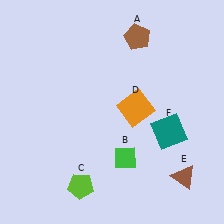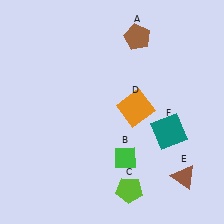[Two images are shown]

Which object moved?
The lime pentagon (C) moved right.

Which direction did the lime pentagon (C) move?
The lime pentagon (C) moved right.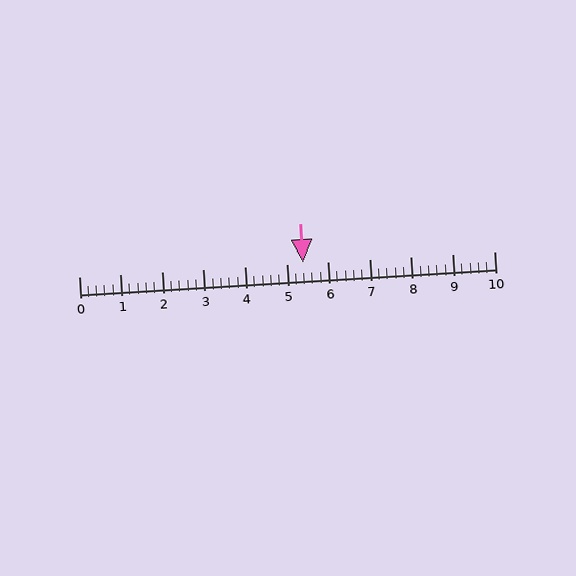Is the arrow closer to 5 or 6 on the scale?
The arrow is closer to 5.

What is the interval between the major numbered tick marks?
The major tick marks are spaced 1 units apart.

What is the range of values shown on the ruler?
The ruler shows values from 0 to 10.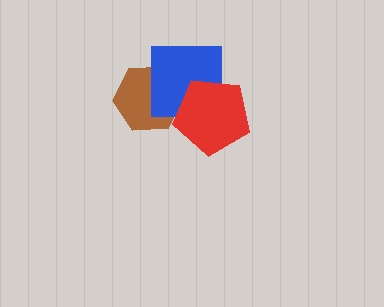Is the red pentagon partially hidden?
No, no other shape covers it.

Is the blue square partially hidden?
Yes, it is partially covered by another shape.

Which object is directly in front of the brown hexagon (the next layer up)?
The blue square is directly in front of the brown hexagon.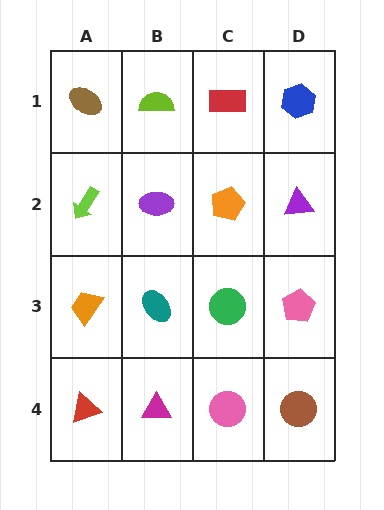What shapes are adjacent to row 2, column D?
A blue hexagon (row 1, column D), a pink pentagon (row 3, column D), an orange pentagon (row 2, column C).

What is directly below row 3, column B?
A magenta triangle.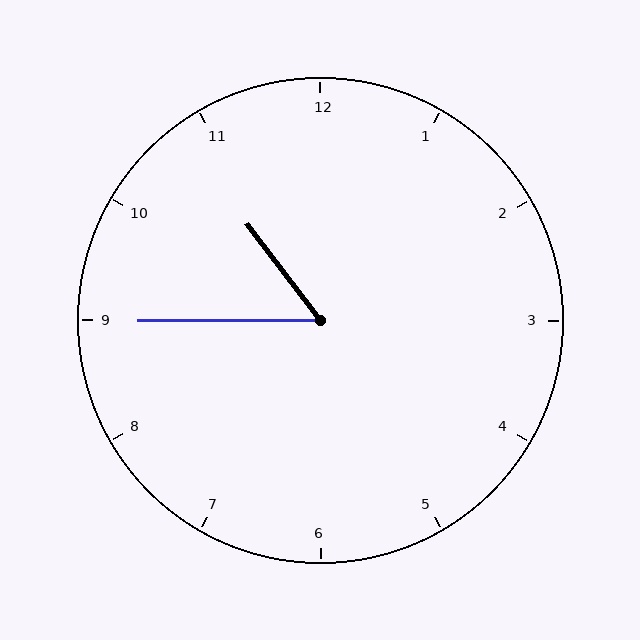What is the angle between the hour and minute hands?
Approximately 52 degrees.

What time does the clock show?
10:45.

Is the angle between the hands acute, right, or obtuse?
It is acute.